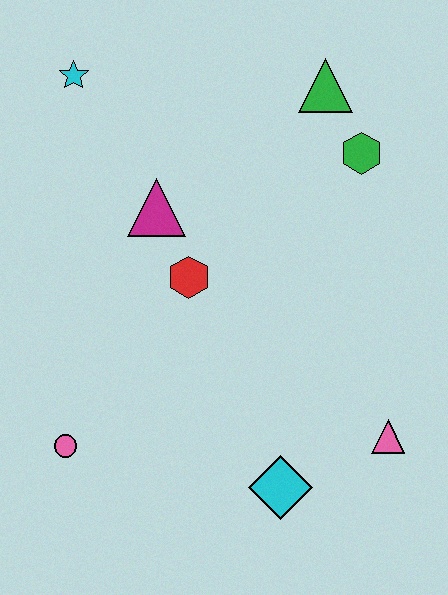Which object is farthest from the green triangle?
The pink circle is farthest from the green triangle.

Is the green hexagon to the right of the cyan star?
Yes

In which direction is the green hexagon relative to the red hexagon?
The green hexagon is to the right of the red hexagon.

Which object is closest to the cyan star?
The magenta triangle is closest to the cyan star.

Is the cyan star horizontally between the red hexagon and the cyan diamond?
No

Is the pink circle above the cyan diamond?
Yes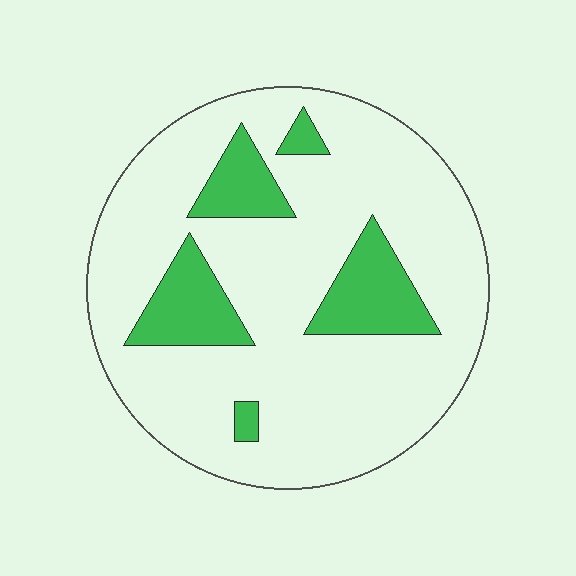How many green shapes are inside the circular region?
5.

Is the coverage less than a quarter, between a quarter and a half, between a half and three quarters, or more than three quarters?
Less than a quarter.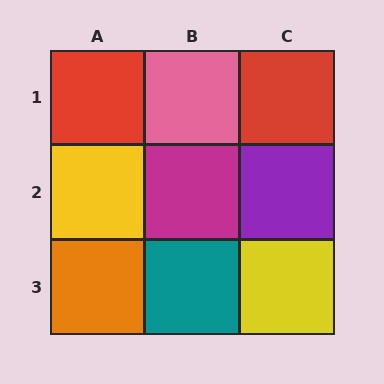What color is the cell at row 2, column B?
Magenta.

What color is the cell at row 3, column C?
Yellow.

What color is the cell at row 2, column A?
Yellow.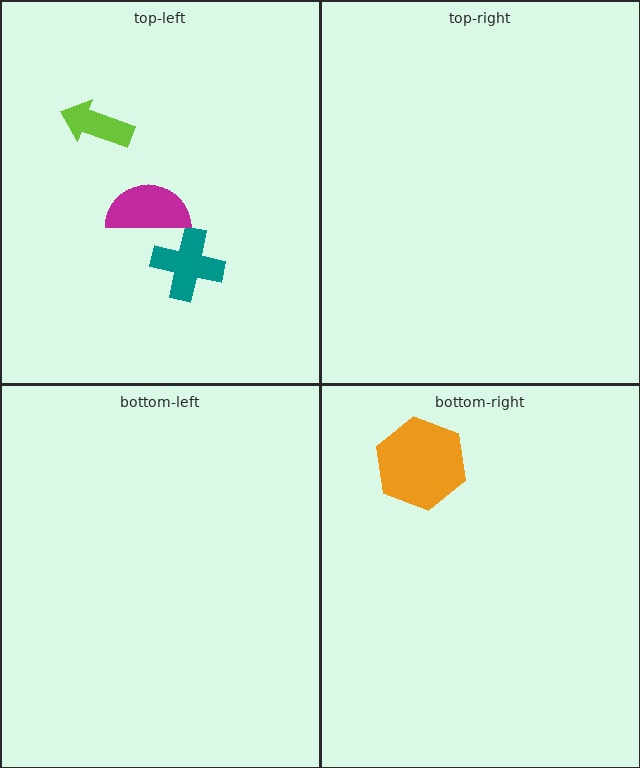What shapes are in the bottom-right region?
The orange hexagon.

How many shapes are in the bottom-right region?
1.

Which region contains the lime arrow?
The top-left region.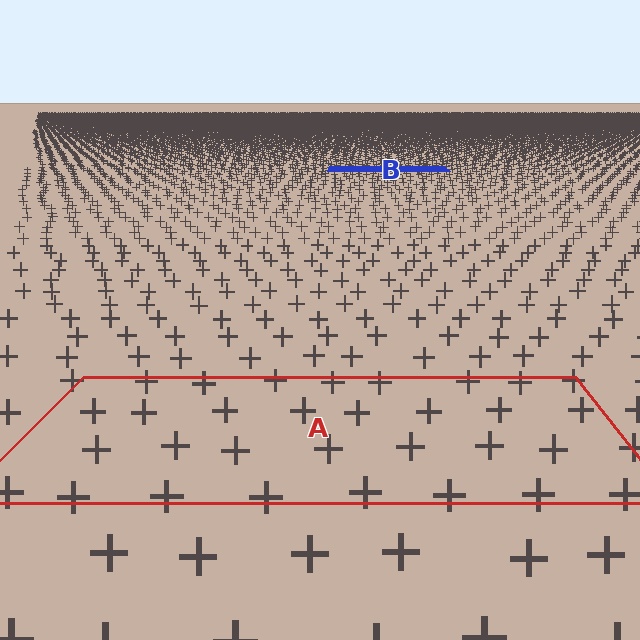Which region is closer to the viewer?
Region A is closer. The texture elements there are larger and more spread out.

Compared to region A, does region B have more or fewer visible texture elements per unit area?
Region B has more texture elements per unit area — they are packed more densely because it is farther away.